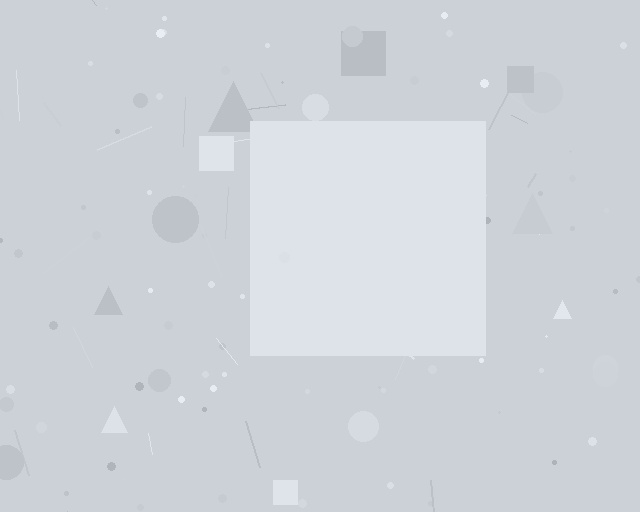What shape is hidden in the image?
A square is hidden in the image.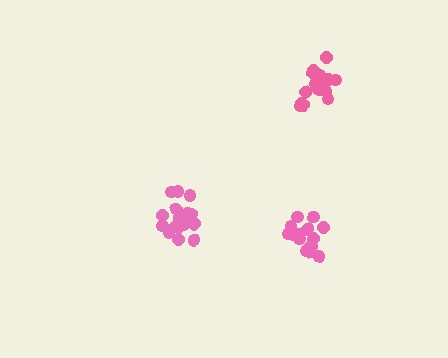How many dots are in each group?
Group 1: 20 dots, Group 2: 15 dots, Group 3: 16 dots (51 total).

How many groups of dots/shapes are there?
There are 3 groups.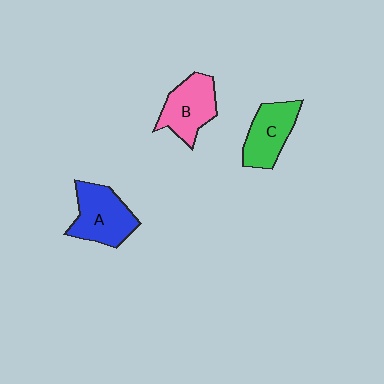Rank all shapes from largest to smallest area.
From largest to smallest: A (blue), B (pink), C (green).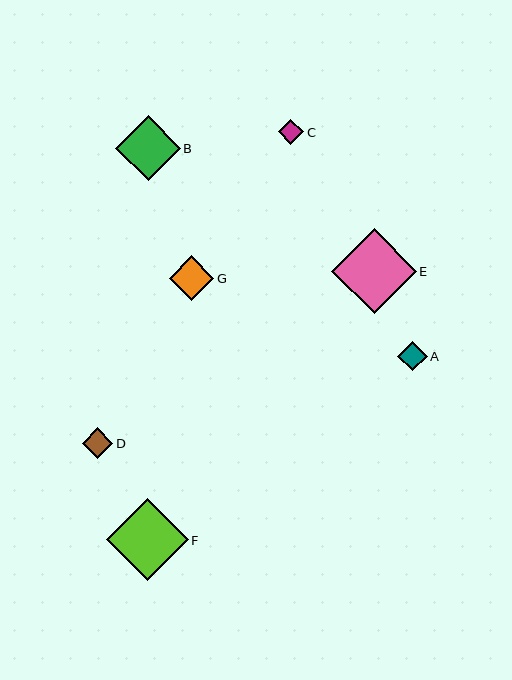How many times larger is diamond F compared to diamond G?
Diamond F is approximately 1.8 times the size of diamond G.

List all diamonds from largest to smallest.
From largest to smallest: E, F, B, G, D, A, C.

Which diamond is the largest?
Diamond E is the largest with a size of approximately 85 pixels.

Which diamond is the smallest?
Diamond C is the smallest with a size of approximately 26 pixels.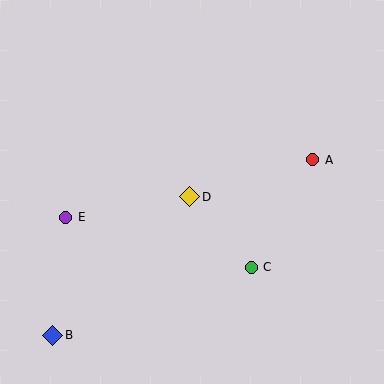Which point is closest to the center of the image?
Point D at (190, 197) is closest to the center.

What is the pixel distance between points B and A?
The distance between B and A is 314 pixels.